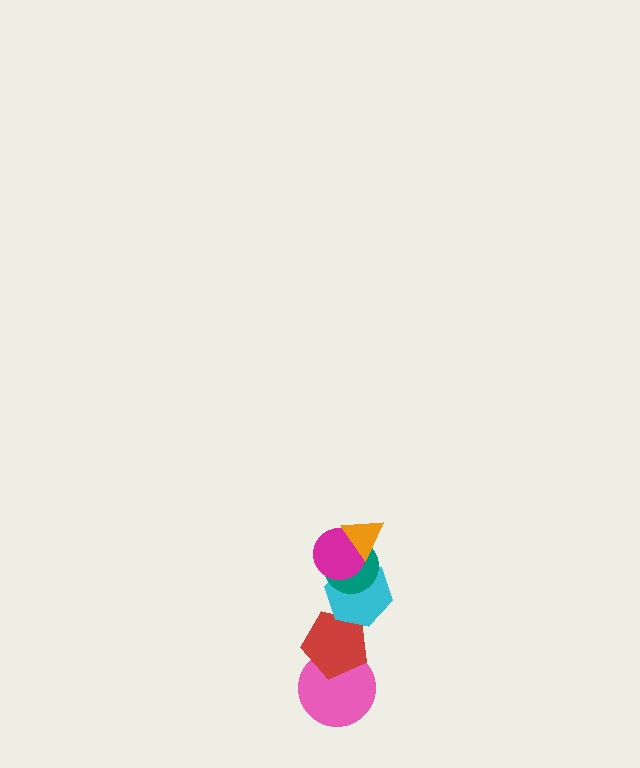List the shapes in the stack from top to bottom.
From top to bottom: the orange triangle, the magenta circle, the teal circle, the cyan hexagon, the red pentagon, the pink circle.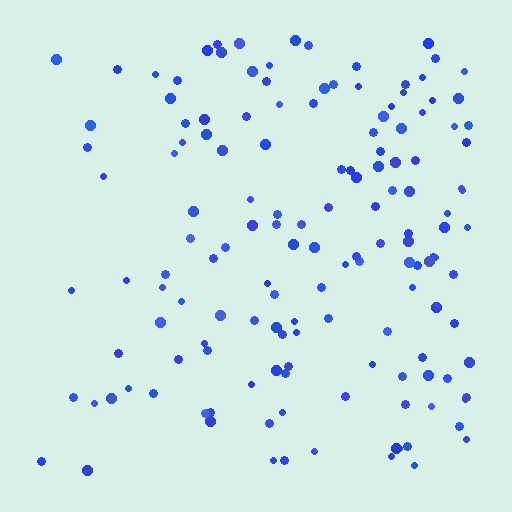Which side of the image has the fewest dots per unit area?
The left.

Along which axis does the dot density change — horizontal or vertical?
Horizontal.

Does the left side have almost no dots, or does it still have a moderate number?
Still a moderate number, just noticeably fewer than the right.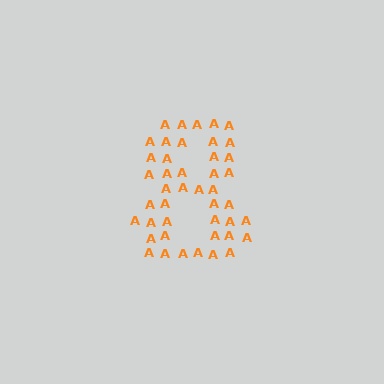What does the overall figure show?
The overall figure shows the digit 8.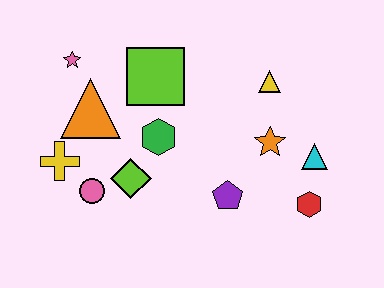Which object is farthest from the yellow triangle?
The yellow cross is farthest from the yellow triangle.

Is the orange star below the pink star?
Yes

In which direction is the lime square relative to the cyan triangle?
The lime square is to the left of the cyan triangle.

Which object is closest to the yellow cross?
The pink circle is closest to the yellow cross.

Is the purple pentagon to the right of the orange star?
No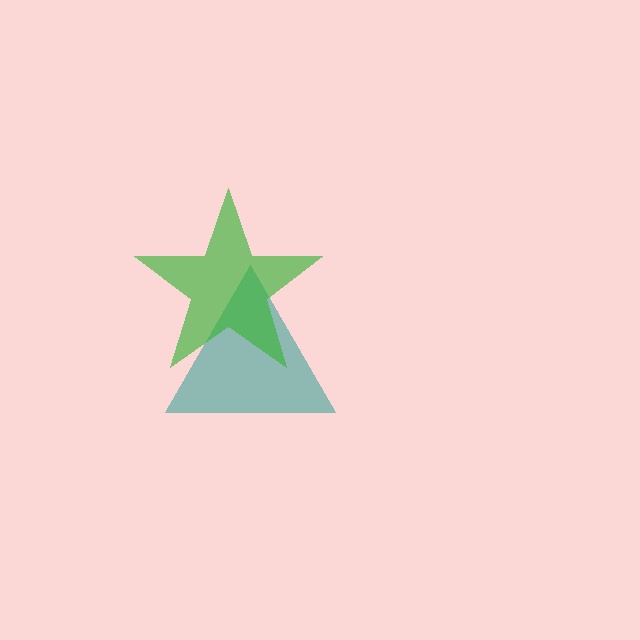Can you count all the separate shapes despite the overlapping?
Yes, there are 2 separate shapes.